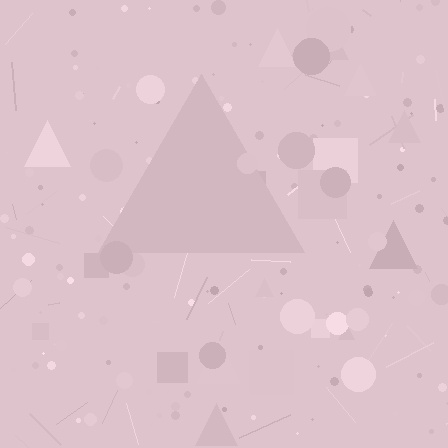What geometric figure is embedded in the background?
A triangle is embedded in the background.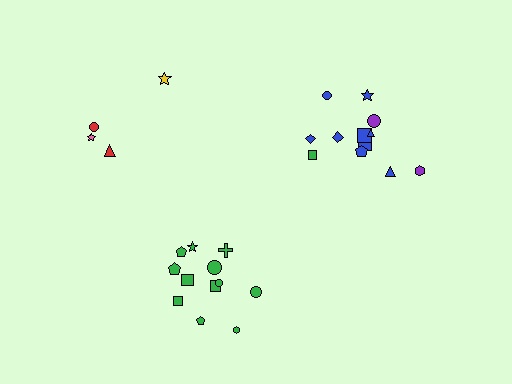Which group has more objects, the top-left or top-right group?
The top-right group.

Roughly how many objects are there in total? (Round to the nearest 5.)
Roughly 30 objects in total.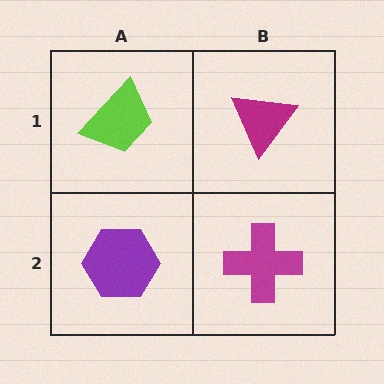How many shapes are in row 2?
2 shapes.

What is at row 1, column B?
A magenta triangle.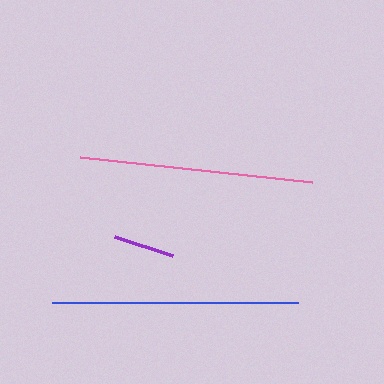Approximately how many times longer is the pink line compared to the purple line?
The pink line is approximately 3.8 times the length of the purple line.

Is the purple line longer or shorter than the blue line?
The blue line is longer than the purple line.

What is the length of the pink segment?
The pink segment is approximately 233 pixels long.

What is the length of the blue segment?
The blue segment is approximately 245 pixels long.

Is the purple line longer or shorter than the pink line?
The pink line is longer than the purple line.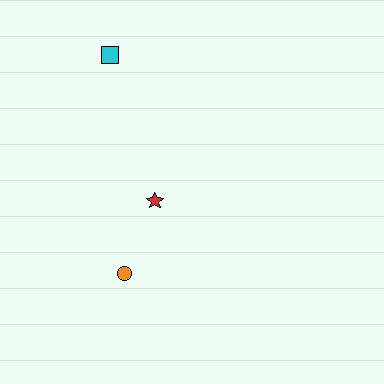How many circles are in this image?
There is 1 circle.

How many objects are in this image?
There are 3 objects.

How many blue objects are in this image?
There are no blue objects.